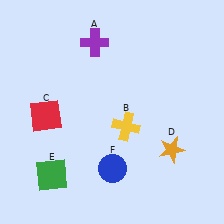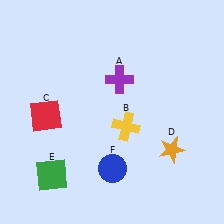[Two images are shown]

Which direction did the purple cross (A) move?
The purple cross (A) moved down.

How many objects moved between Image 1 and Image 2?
1 object moved between the two images.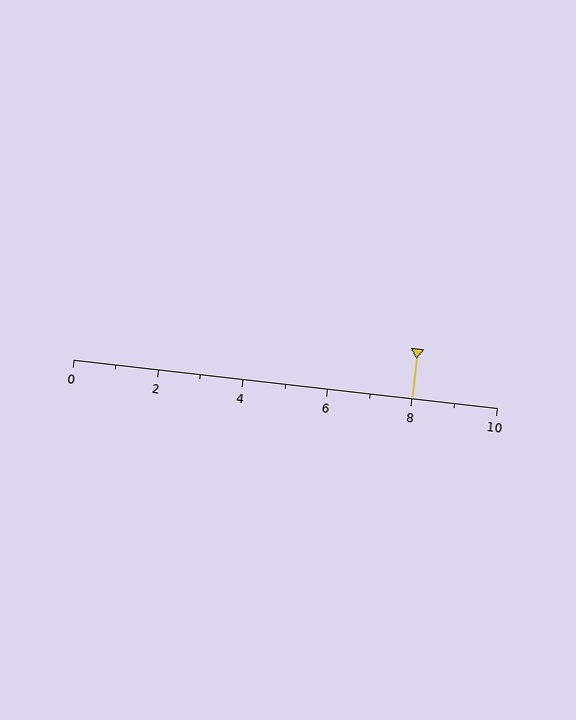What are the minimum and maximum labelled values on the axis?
The axis runs from 0 to 10.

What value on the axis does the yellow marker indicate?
The marker indicates approximately 8.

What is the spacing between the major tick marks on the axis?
The major ticks are spaced 2 apart.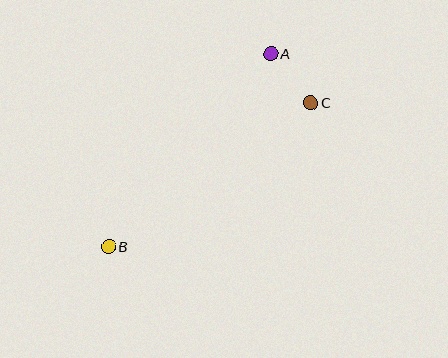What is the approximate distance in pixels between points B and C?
The distance between B and C is approximately 248 pixels.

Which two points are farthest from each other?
Points A and B are farthest from each other.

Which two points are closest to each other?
Points A and C are closest to each other.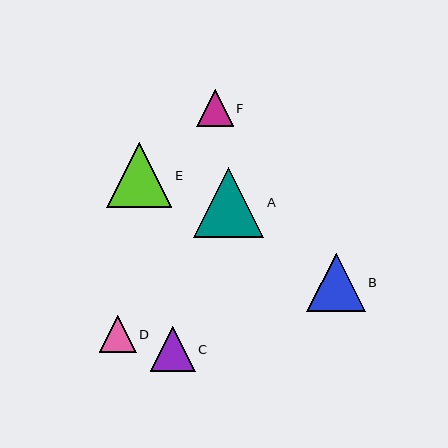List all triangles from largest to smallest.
From largest to smallest: A, E, B, C, D, F.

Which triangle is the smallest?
Triangle F is the smallest with a size of approximately 36 pixels.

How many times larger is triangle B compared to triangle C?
Triangle B is approximately 1.3 times the size of triangle C.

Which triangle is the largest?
Triangle A is the largest with a size of approximately 70 pixels.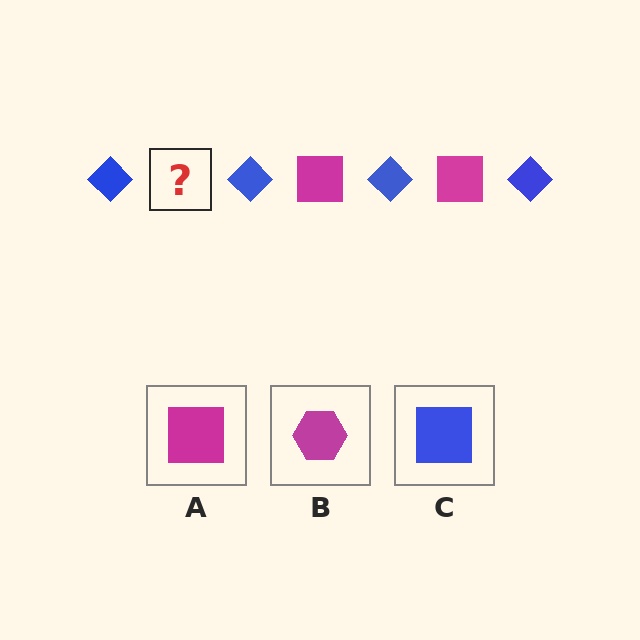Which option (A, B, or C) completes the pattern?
A.